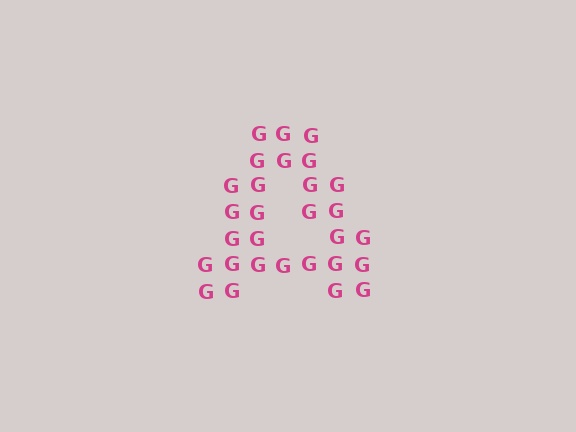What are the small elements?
The small elements are letter G's.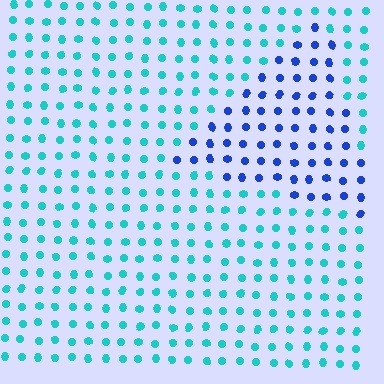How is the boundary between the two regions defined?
The boundary is defined purely by a slight shift in hue (about 50 degrees). Spacing, size, and orientation are identical on both sides.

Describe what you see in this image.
The image is filled with small cyan elements in a uniform arrangement. A triangle-shaped region is visible where the elements are tinted to a slightly different hue, forming a subtle color boundary.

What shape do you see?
I see a triangle.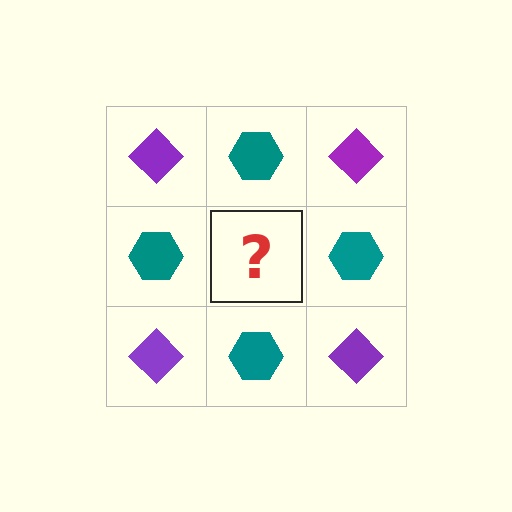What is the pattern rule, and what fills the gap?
The rule is that it alternates purple diamond and teal hexagon in a checkerboard pattern. The gap should be filled with a purple diamond.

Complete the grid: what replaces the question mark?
The question mark should be replaced with a purple diamond.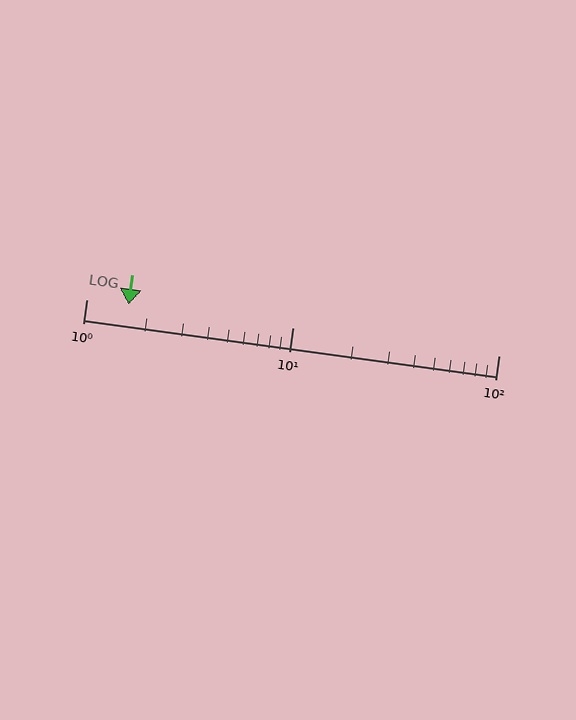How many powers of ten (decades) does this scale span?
The scale spans 2 decades, from 1 to 100.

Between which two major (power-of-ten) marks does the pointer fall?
The pointer is between 1 and 10.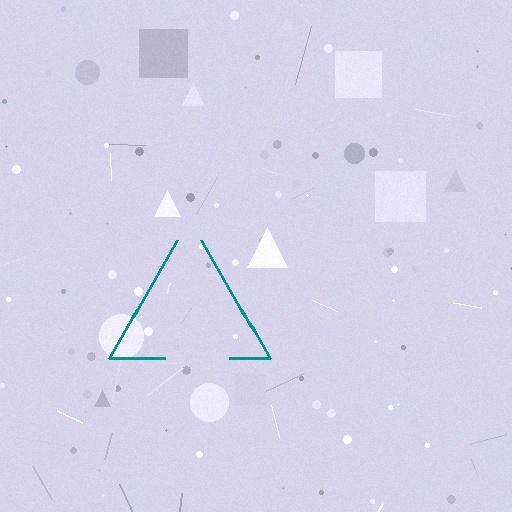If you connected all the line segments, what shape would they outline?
They would outline a triangle.